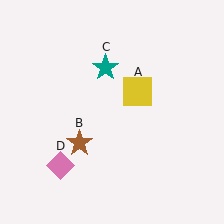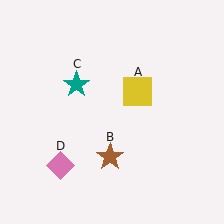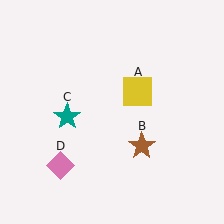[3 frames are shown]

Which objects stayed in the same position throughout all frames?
Yellow square (object A) and pink diamond (object D) remained stationary.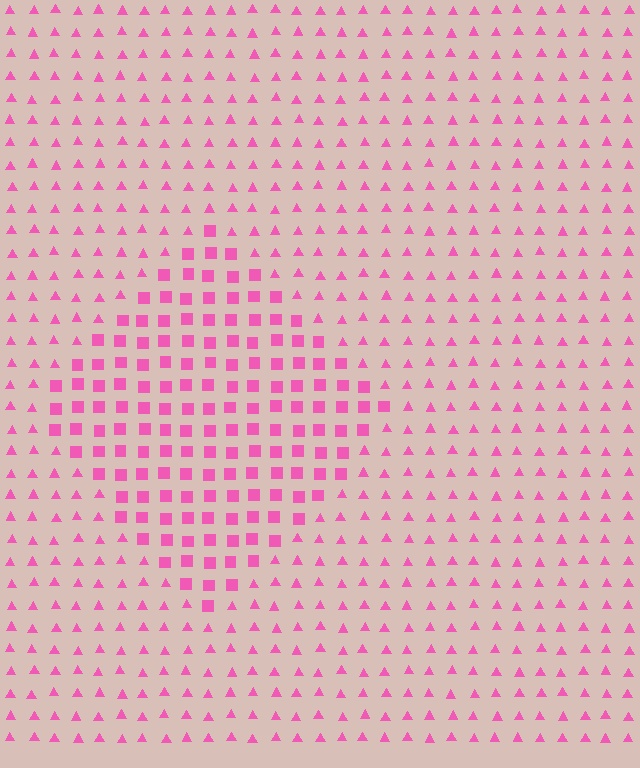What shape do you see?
I see a diamond.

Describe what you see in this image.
The image is filled with small pink elements arranged in a uniform grid. A diamond-shaped region contains squares, while the surrounding area contains triangles. The boundary is defined purely by the change in element shape.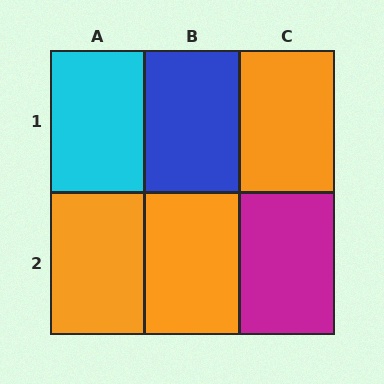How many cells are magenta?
1 cell is magenta.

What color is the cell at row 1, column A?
Cyan.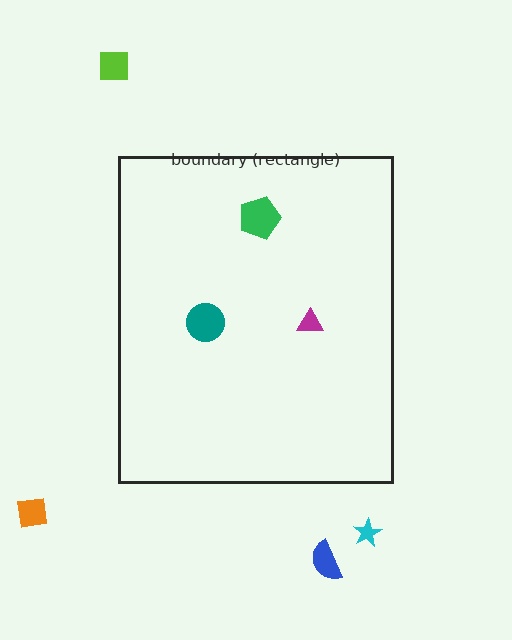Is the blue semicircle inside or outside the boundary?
Outside.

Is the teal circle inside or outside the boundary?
Inside.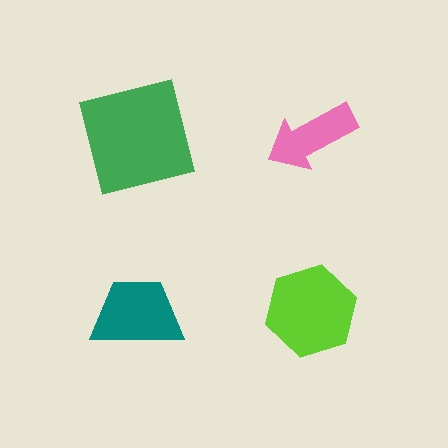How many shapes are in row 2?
2 shapes.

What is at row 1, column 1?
A green square.